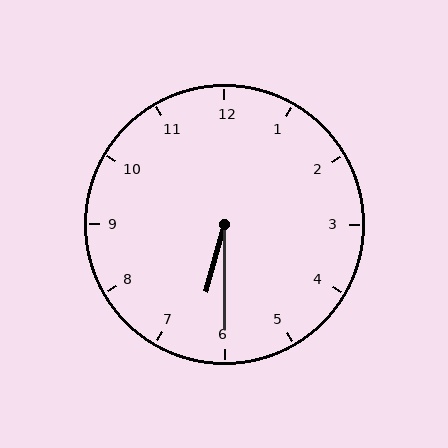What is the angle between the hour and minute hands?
Approximately 15 degrees.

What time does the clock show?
6:30.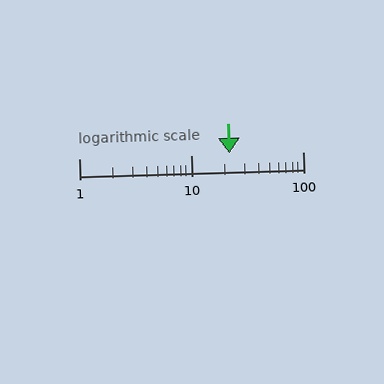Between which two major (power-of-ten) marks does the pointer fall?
The pointer is between 10 and 100.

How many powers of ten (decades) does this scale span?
The scale spans 2 decades, from 1 to 100.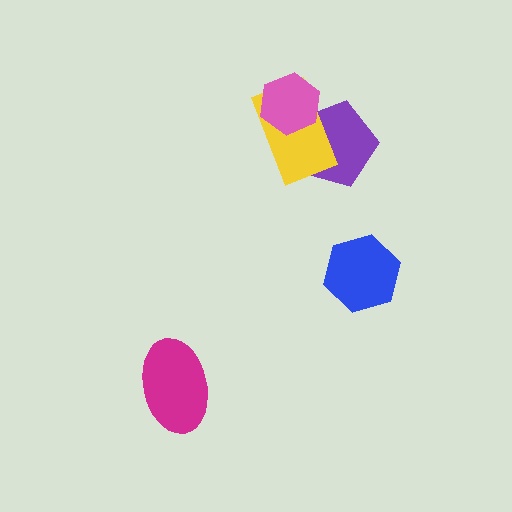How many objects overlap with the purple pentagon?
2 objects overlap with the purple pentagon.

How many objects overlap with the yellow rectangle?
2 objects overlap with the yellow rectangle.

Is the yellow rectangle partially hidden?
Yes, it is partially covered by another shape.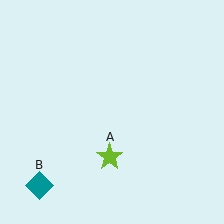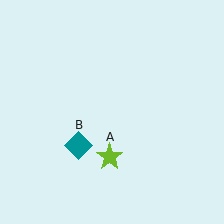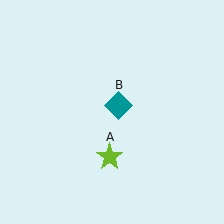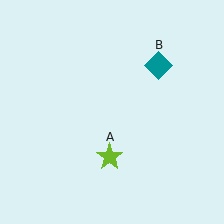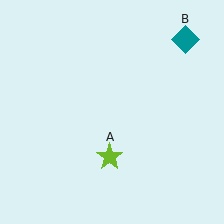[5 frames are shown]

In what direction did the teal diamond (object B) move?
The teal diamond (object B) moved up and to the right.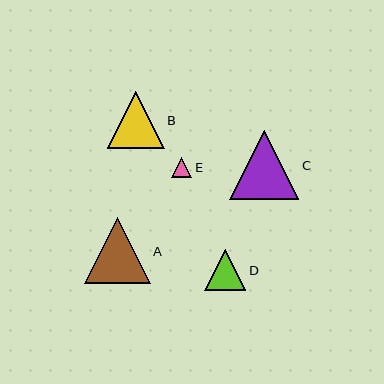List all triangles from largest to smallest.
From largest to smallest: C, A, B, D, E.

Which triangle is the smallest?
Triangle E is the smallest with a size of approximately 20 pixels.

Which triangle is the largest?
Triangle C is the largest with a size of approximately 69 pixels.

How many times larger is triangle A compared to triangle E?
Triangle A is approximately 3.2 times the size of triangle E.